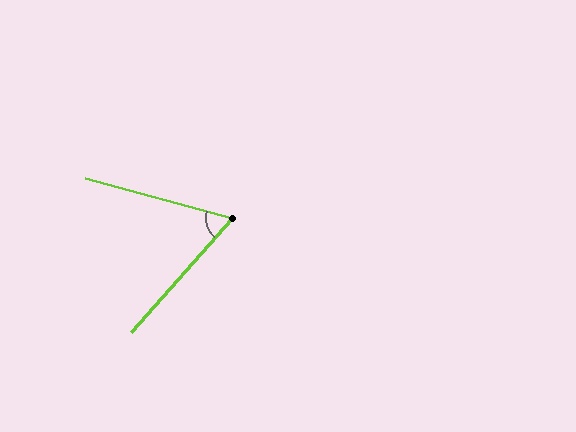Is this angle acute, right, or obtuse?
It is acute.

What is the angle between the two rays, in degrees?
Approximately 64 degrees.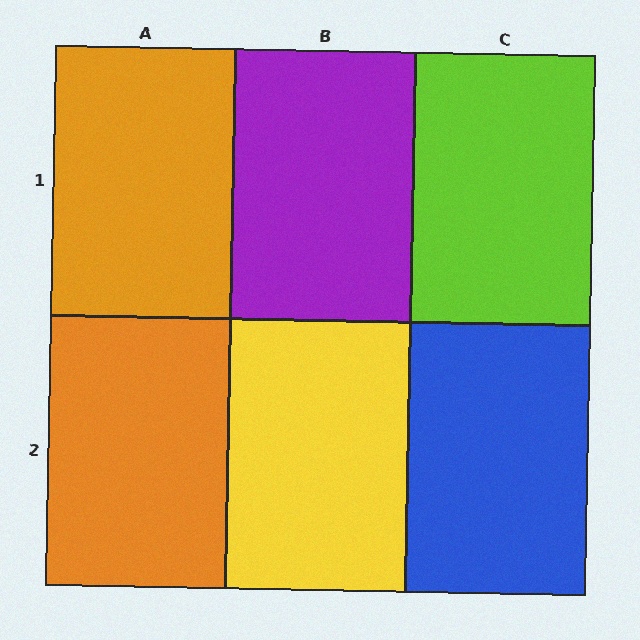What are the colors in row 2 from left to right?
Orange, yellow, blue.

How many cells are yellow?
1 cell is yellow.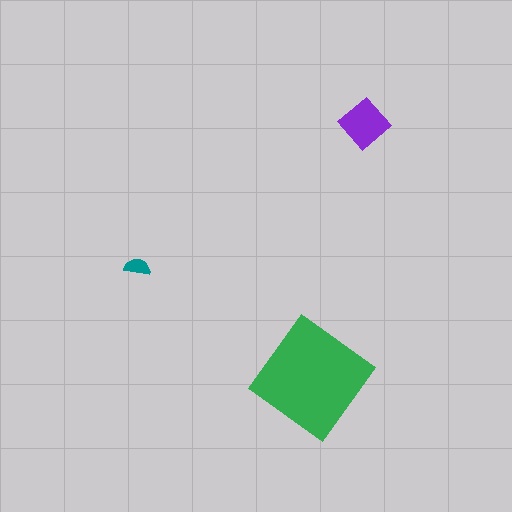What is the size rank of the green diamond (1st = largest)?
1st.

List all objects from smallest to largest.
The teal semicircle, the purple diamond, the green diamond.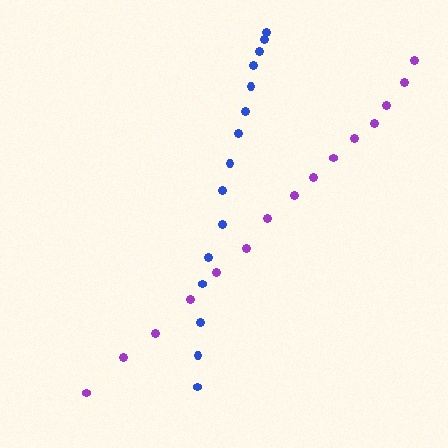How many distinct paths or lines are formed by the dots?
There are 2 distinct paths.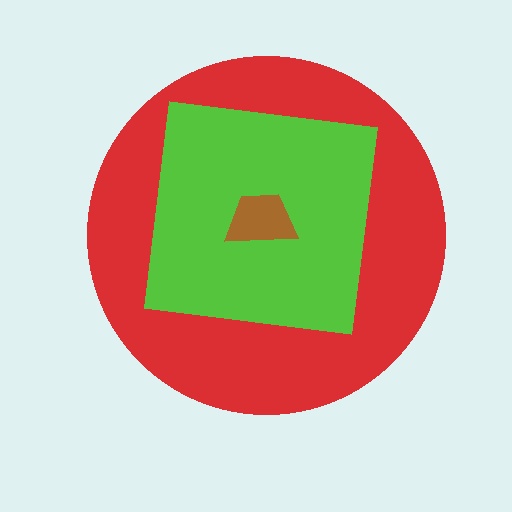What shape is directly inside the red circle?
The lime square.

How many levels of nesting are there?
3.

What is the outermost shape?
The red circle.